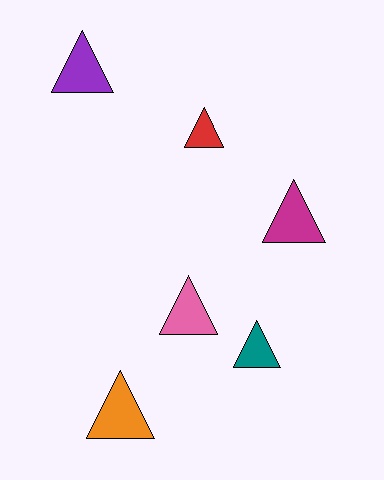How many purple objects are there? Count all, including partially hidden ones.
There is 1 purple object.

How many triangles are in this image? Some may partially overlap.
There are 6 triangles.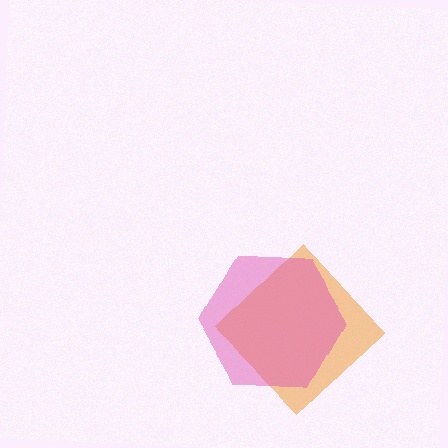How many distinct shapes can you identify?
There are 2 distinct shapes: an orange diamond, a pink hexagon.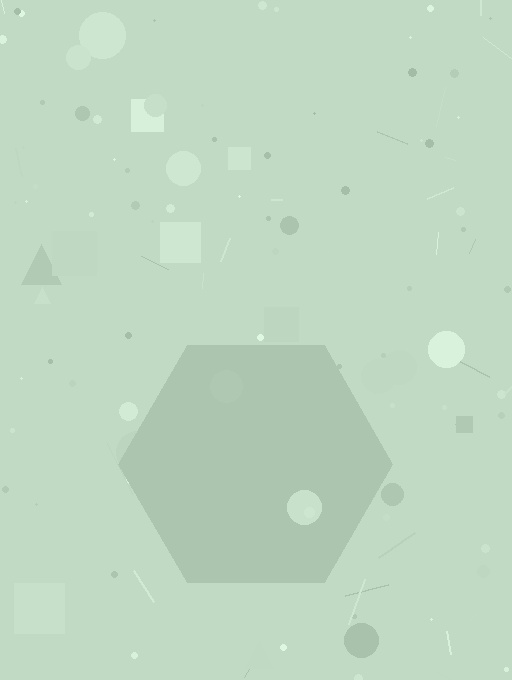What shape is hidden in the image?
A hexagon is hidden in the image.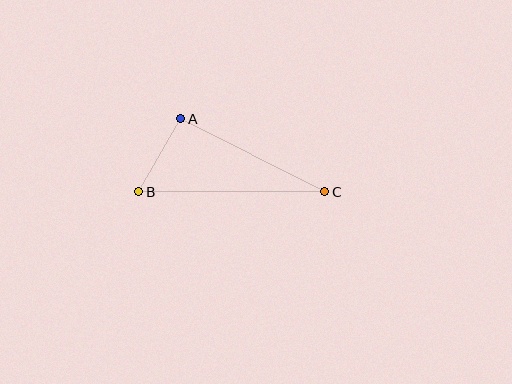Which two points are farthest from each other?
Points B and C are farthest from each other.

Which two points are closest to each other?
Points A and B are closest to each other.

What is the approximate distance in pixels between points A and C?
The distance between A and C is approximately 161 pixels.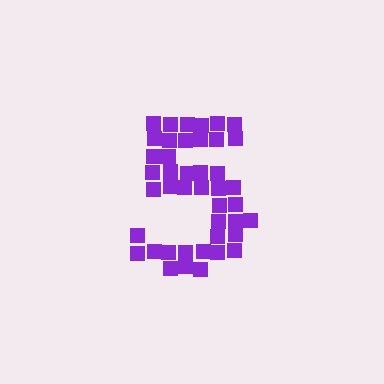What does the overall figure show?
The overall figure shows the digit 5.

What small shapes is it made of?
It is made of small squares.